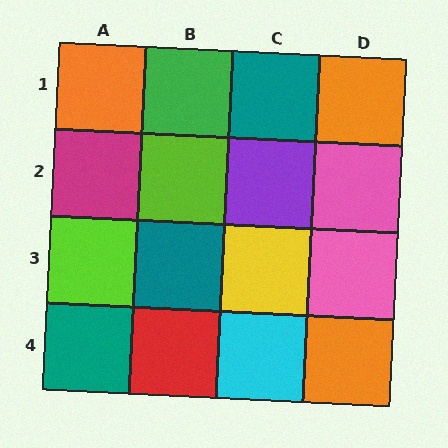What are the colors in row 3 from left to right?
Lime, teal, yellow, pink.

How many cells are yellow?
1 cell is yellow.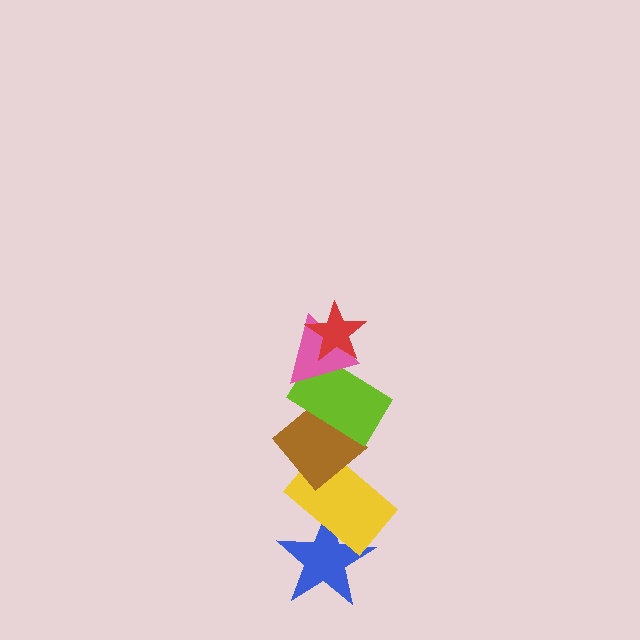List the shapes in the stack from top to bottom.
From top to bottom: the red star, the pink triangle, the lime rectangle, the brown diamond, the yellow rectangle, the blue star.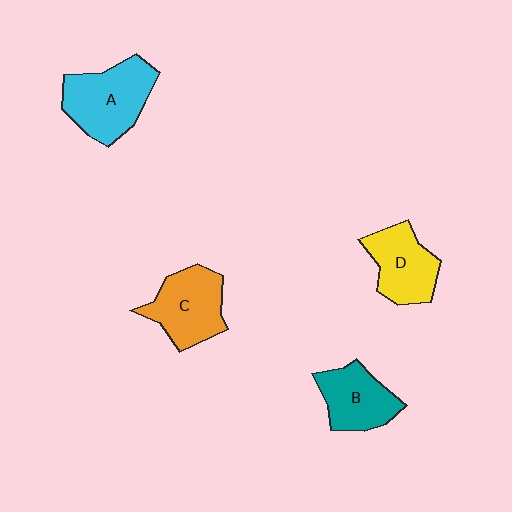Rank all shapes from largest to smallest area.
From largest to smallest: A (cyan), C (orange), D (yellow), B (teal).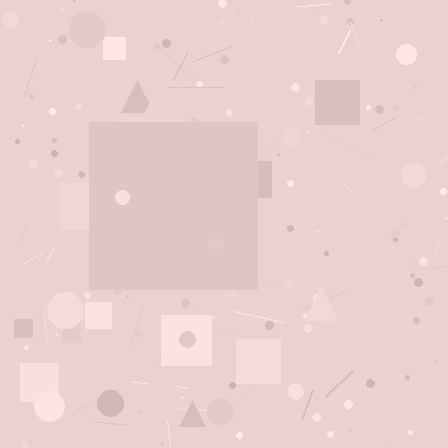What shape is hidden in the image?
A square is hidden in the image.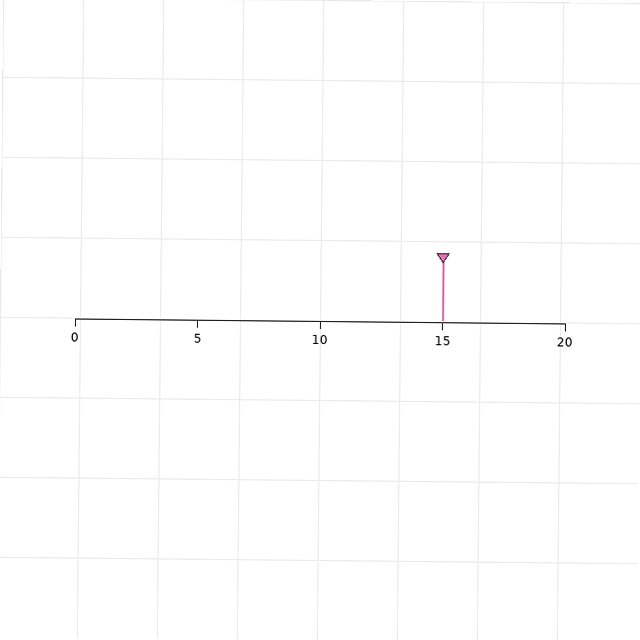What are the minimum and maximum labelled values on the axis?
The axis runs from 0 to 20.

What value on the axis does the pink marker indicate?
The marker indicates approximately 15.